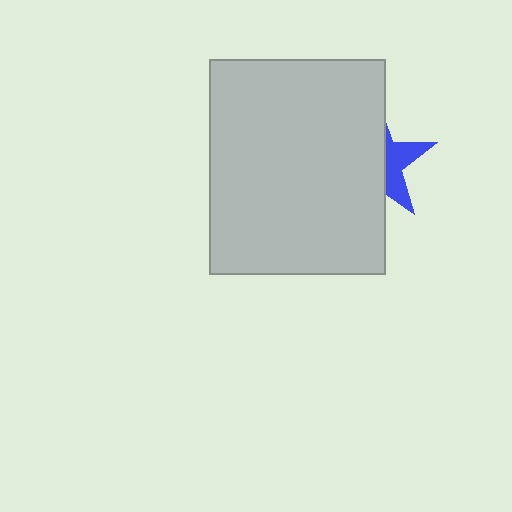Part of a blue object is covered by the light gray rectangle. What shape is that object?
It is a star.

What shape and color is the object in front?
The object in front is a light gray rectangle.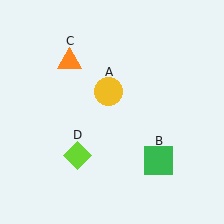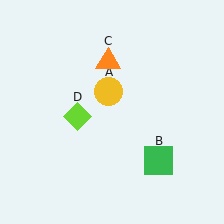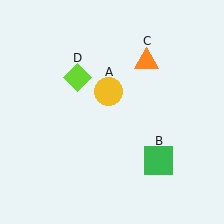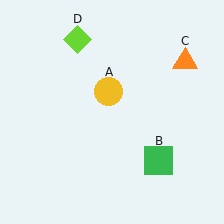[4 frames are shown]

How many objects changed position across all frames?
2 objects changed position: orange triangle (object C), lime diamond (object D).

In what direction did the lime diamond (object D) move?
The lime diamond (object D) moved up.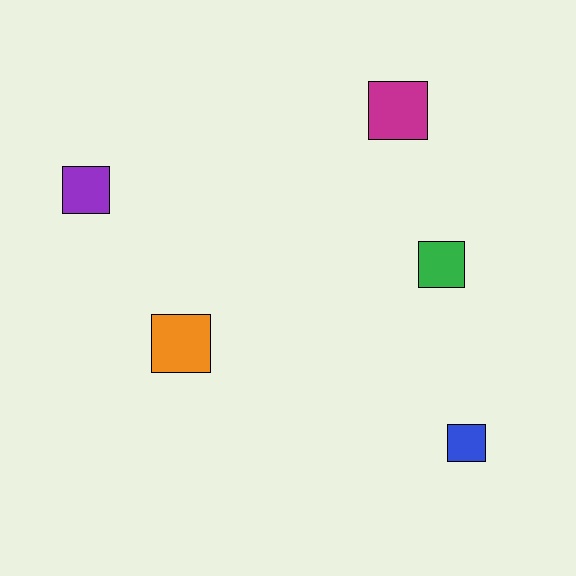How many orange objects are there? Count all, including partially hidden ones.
There is 1 orange object.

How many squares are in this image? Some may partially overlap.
There are 5 squares.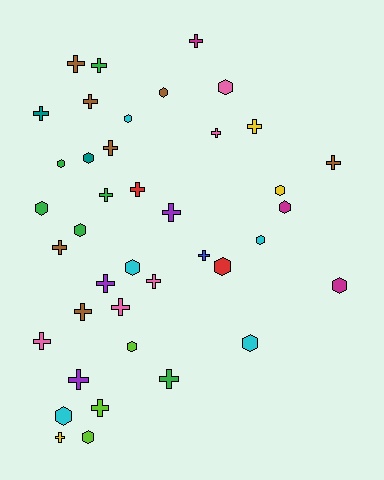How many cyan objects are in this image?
There are 5 cyan objects.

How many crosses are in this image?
There are 23 crosses.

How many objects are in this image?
There are 40 objects.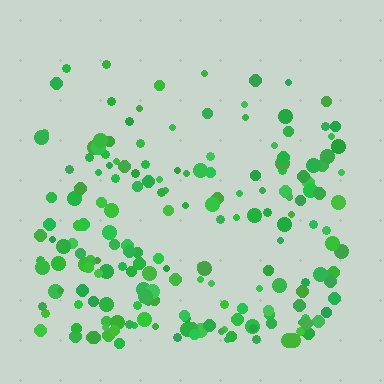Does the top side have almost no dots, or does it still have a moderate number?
Still a moderate number, just noticeably fewer than the bottom.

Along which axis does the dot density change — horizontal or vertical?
Vertical.